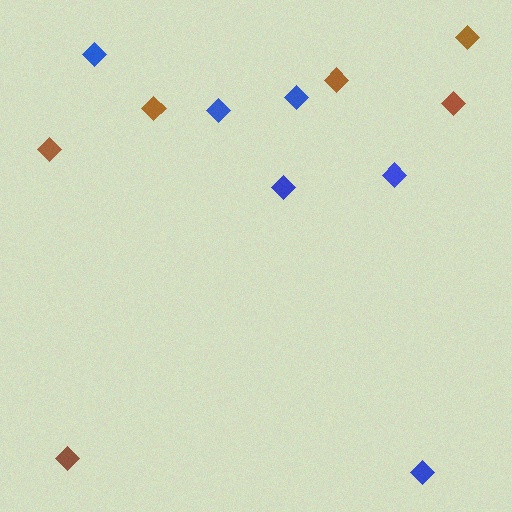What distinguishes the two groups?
There are 2 groups: one group of brown diamonds (6) and one group of blue diamonds (6).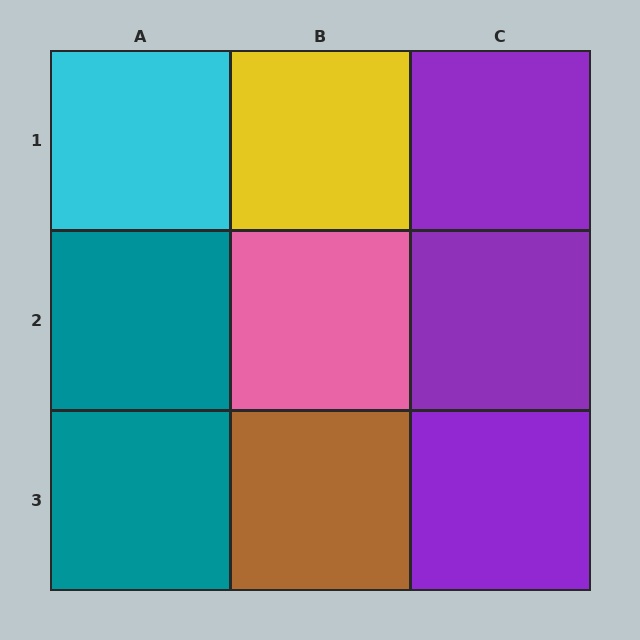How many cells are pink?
1 cell is pink.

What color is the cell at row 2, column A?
Teal.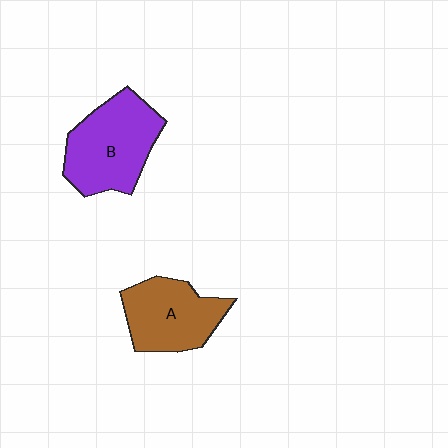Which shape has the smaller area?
Shape A (brown).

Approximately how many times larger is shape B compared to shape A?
Approximately 1.2 times.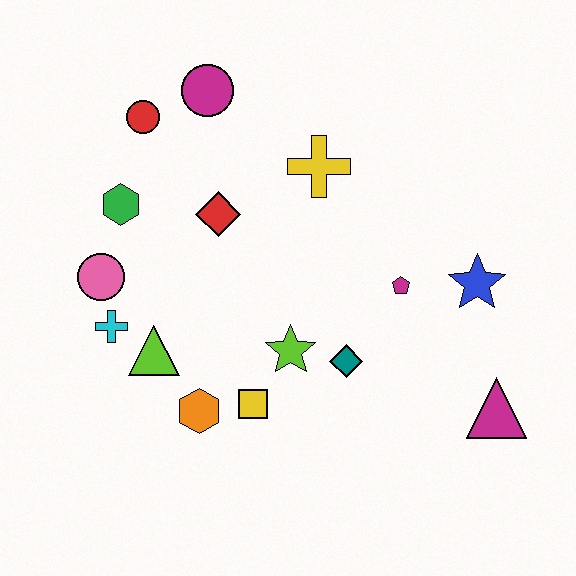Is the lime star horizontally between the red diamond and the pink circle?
No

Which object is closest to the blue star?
The magenta pentagon is closest to the blue star.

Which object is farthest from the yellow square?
The magenta circle is farthest from the yellow square.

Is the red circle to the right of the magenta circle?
No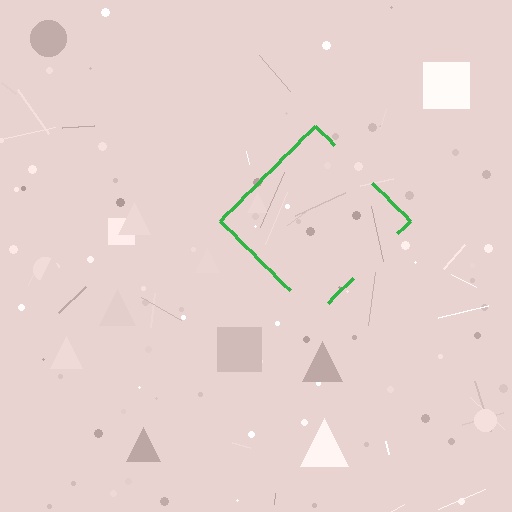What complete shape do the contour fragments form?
The contour fragments form a diamond.